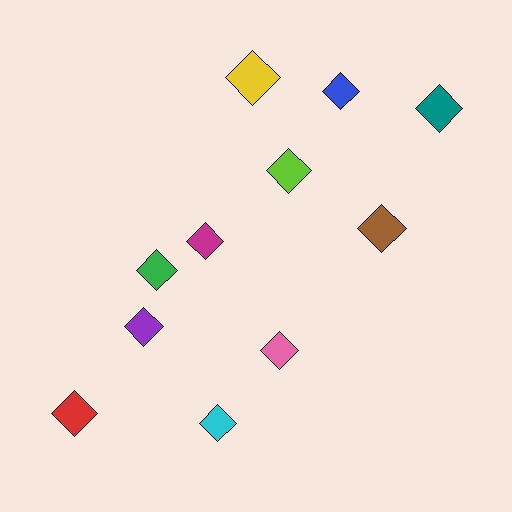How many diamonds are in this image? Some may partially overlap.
There are 11 diamonds.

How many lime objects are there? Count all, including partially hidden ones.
There is 1 lime object.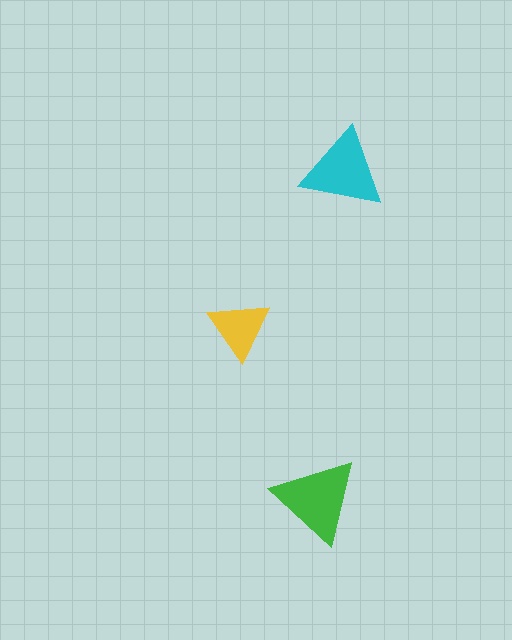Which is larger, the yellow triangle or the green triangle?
The green one.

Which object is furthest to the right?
The cyan triangle is rightmost.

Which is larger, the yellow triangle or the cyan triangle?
The cyan one.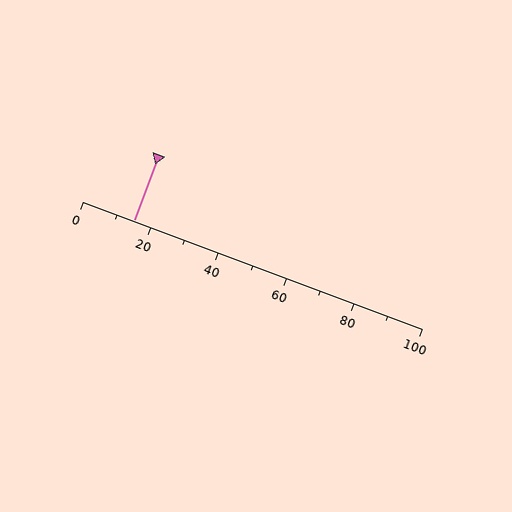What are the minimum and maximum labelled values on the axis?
The axis runs from 0 to 100.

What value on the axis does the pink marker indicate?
The marker indicates approximately 15.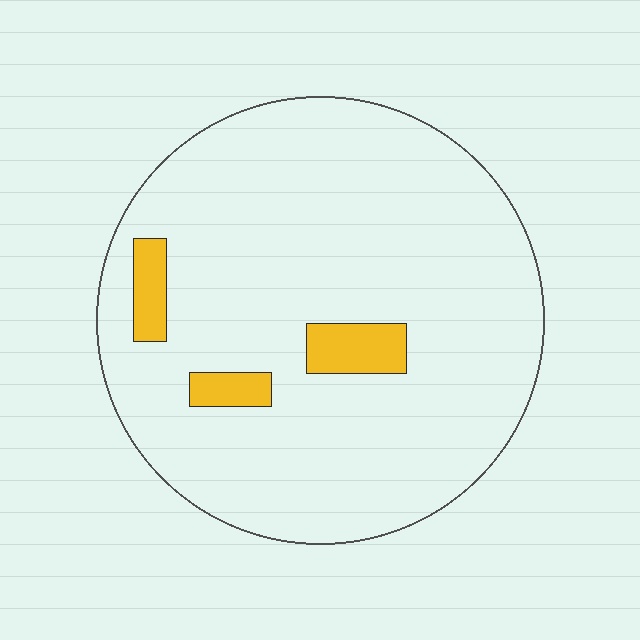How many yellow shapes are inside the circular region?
3.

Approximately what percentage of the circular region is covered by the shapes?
Approximately 5%.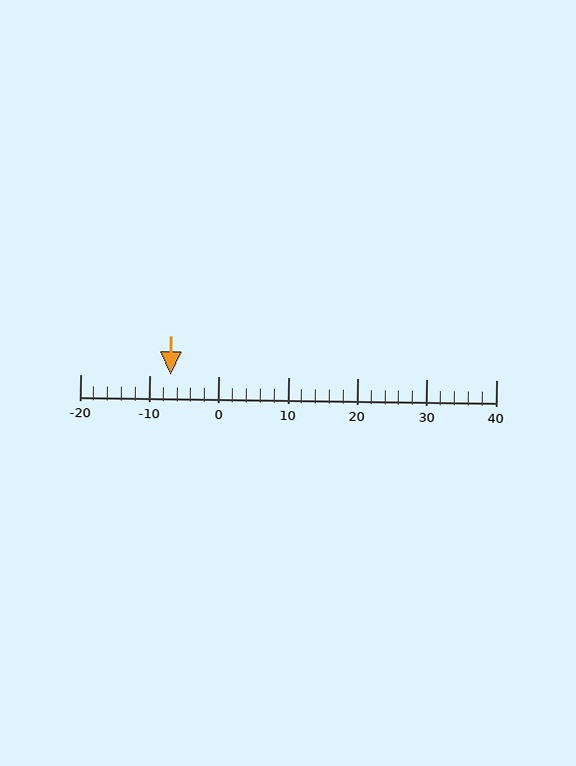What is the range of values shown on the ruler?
The ruler shows values from -20 to 40.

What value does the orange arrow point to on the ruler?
The orange arrow points to approximately -7.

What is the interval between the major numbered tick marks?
The major tick marks are spaced 10 units apart.